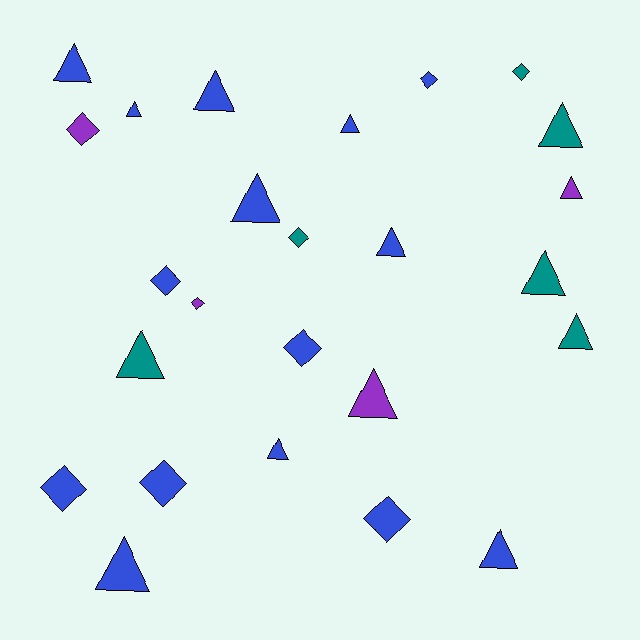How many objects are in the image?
There are 25 objects.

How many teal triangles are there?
There are 4 teal triangles.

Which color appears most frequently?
Blue, with 15 objects.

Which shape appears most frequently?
Triangle, with 15 objects.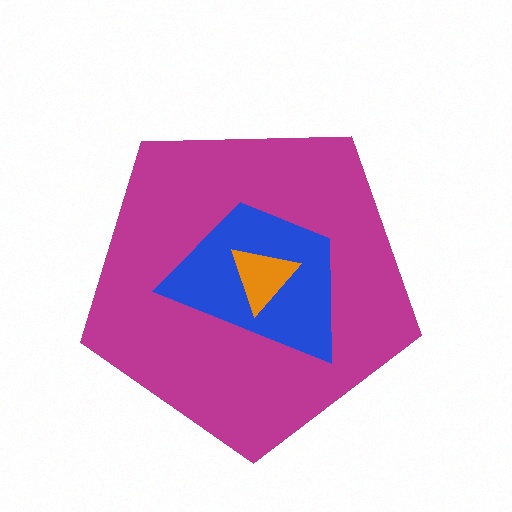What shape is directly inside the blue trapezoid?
The orange triangle.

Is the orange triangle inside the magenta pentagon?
Yes.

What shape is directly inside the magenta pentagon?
The blue trapezoid.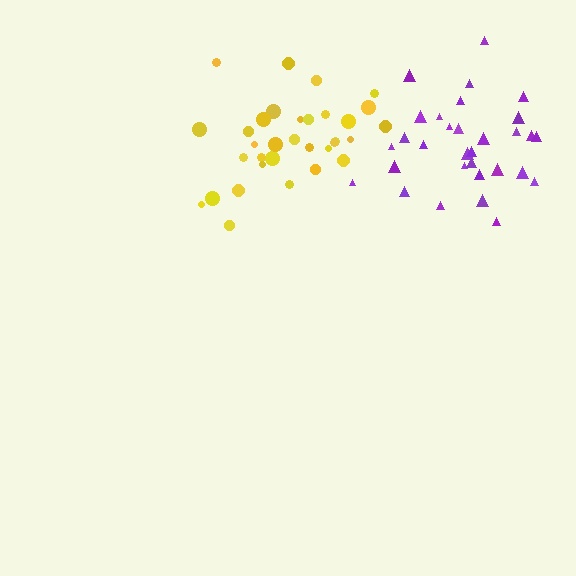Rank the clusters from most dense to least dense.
purple, yellow.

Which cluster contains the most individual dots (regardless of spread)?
Yellow (33).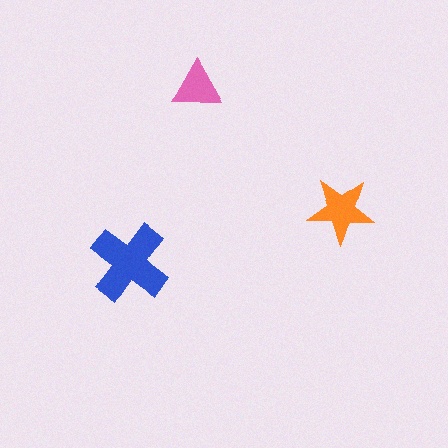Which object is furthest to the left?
The blue cross is leftmost.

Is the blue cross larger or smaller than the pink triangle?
Larger.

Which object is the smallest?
The pink triangle.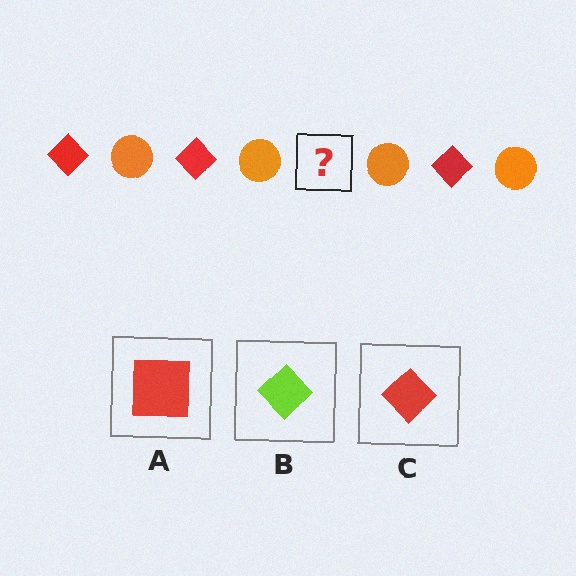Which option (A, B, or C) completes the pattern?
C.